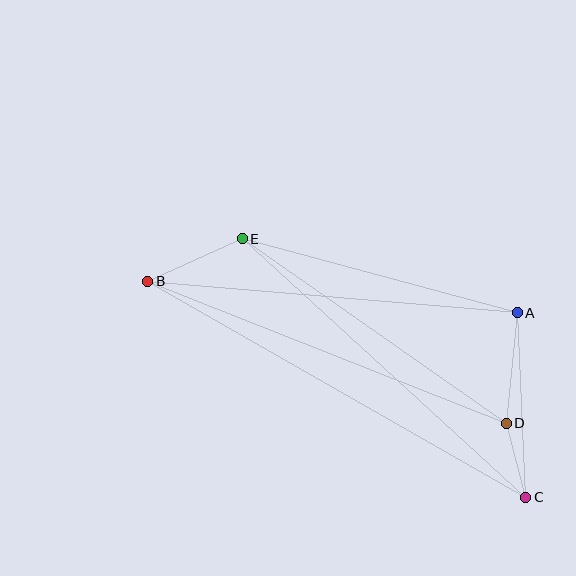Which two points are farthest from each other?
Points B and C are farthest from each other.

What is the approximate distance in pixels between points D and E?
The distance between D and E is approximately 322 pixels.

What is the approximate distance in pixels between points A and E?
The distance between A and E is approximately 285 pixels.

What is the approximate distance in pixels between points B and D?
The distance between B and D is approximately 386 pixels.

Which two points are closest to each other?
Points C and D are closest to each other.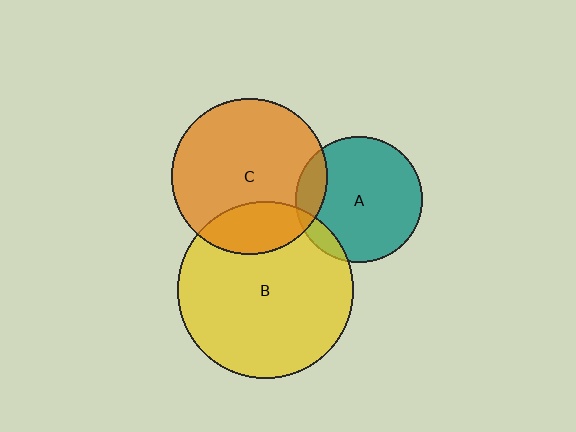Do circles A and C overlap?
Yes.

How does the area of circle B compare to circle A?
Approximately 1.9 times.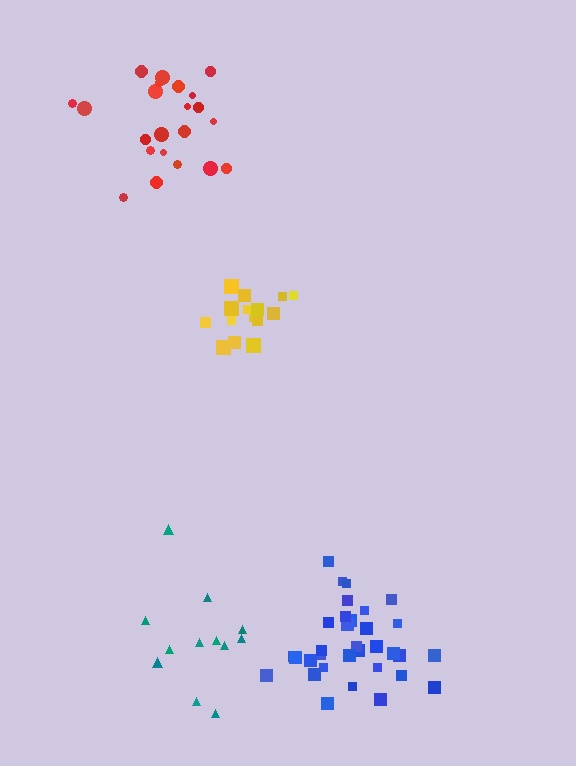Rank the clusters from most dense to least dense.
yellow, blue, red, teal.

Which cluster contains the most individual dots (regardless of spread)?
Blue (33).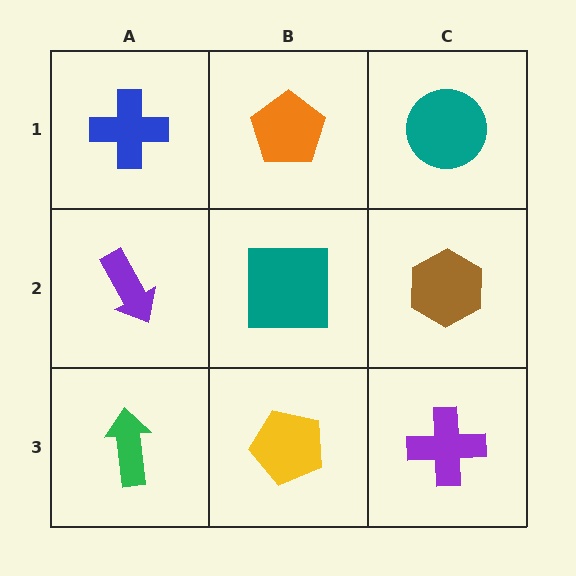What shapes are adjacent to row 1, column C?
A brown hexagon (row 2, column C), an orange pentagon (row 1, column B).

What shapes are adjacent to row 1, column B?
A teal square (row 2, column B), a blue cross (row 1, column A), a teal circle (row 1, column C).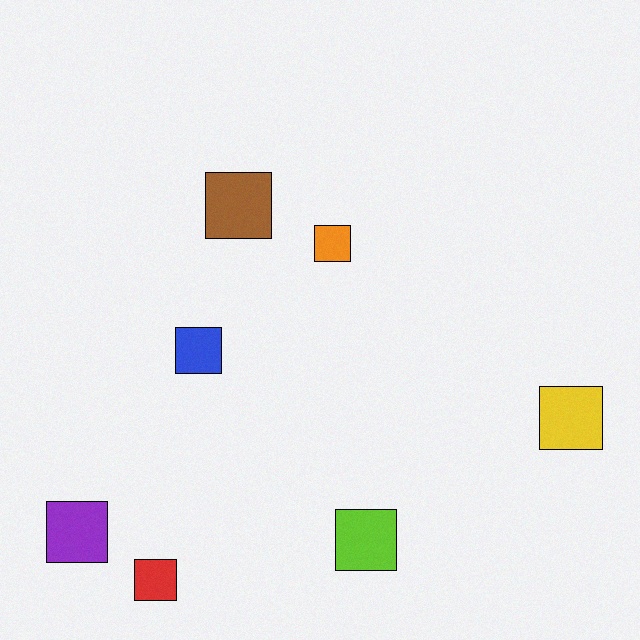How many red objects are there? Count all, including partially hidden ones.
There is 1 red object.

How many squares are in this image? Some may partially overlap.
There are 7 squares.